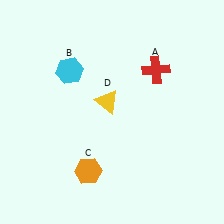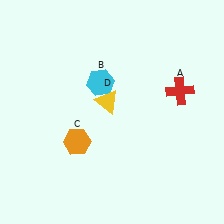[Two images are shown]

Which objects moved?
The objects that moved are: the red cross (A), the cyan hexagon (B), the orange hexagon (C).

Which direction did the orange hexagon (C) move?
The orange hexagon (C) moved up.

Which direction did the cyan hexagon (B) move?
The cyan hexagon (B) moved right.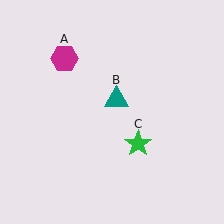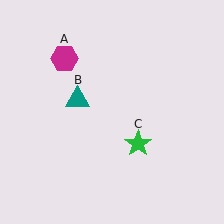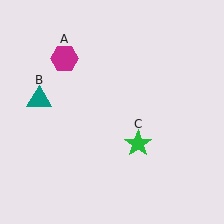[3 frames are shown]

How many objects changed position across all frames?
1 object changed position: teal triangle (object B).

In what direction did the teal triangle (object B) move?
The teal triangle (object B) moved left.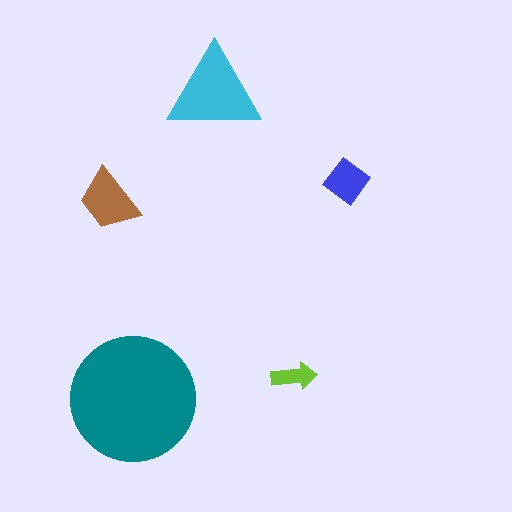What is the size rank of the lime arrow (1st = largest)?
5th.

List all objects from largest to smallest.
The teal circle, the cyan triangle, the brown trapezoid, the blue diamond, the lime arrow.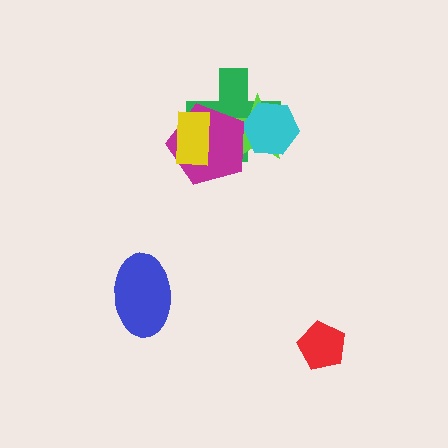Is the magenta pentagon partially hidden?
Yes, it is partially covered by another shape.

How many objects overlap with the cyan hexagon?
2 objects overlap with the cyan hexagon.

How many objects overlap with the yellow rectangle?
2 objects overlap with the yellow rectangle.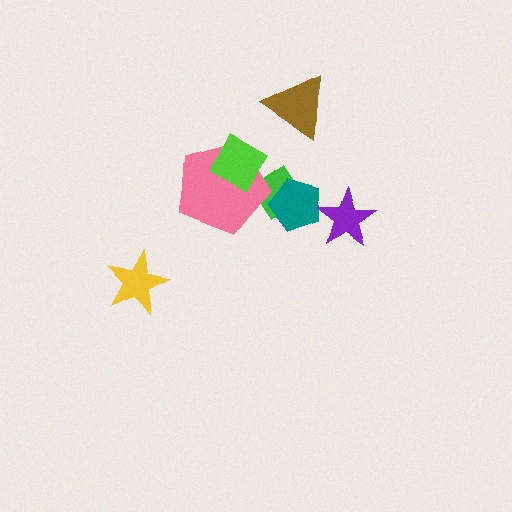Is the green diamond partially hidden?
Yes, it is partially covered by another shape.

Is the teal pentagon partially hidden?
Yes, it is partially covered by another shape.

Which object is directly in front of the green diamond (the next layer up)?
The pink pentagon is directly in front of the green diamond.